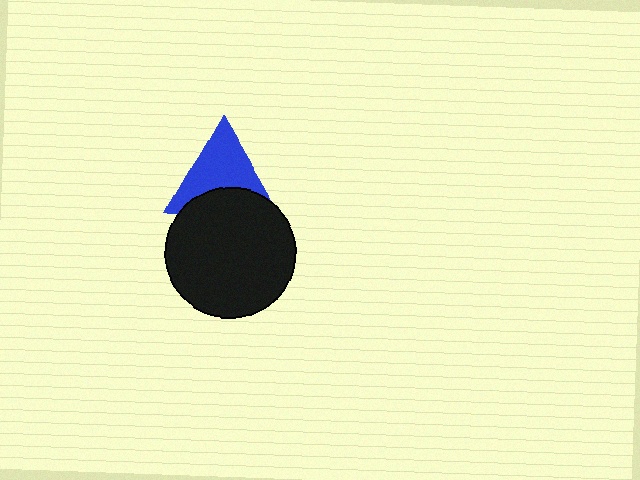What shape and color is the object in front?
The object in front is a black circle.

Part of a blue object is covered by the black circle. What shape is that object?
It is a triangle.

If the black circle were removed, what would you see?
You would see the complete blue triangle.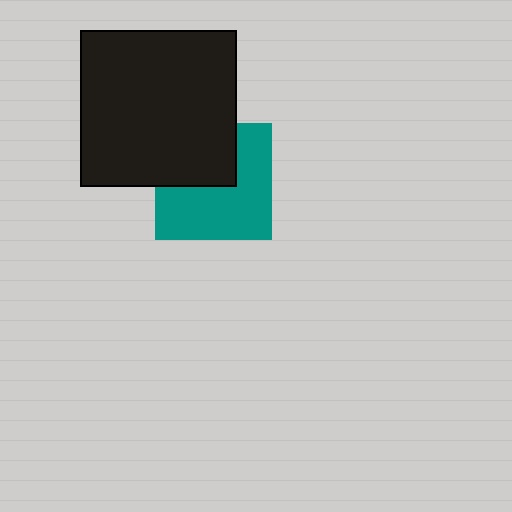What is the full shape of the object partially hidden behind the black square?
The partially hidden object is a teal square.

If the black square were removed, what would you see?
You would see the complete teal square.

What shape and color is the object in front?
The object in front is a black square.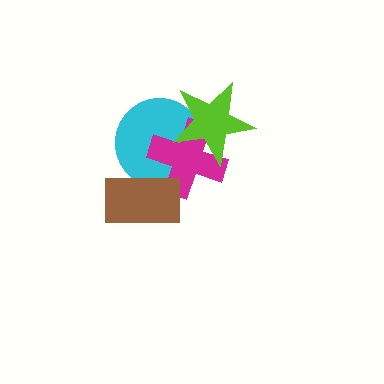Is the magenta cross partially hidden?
Yes, it is partially covered by another shape.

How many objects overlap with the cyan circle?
3 objects overlap with the cyan circle.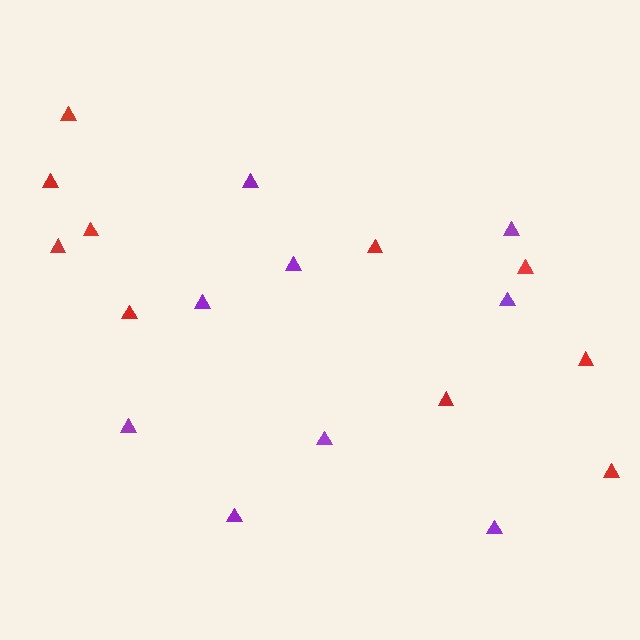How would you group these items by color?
There are 2 groups: one group of red triangles (10) and one group of purple triangles (9).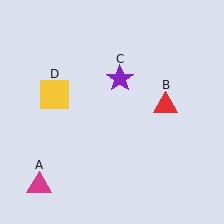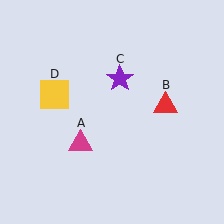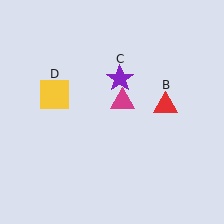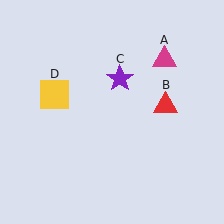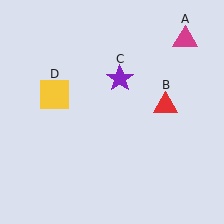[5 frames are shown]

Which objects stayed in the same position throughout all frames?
Red triangle (object B) and purple star (object C) and yellow square (object D) remained stationary.